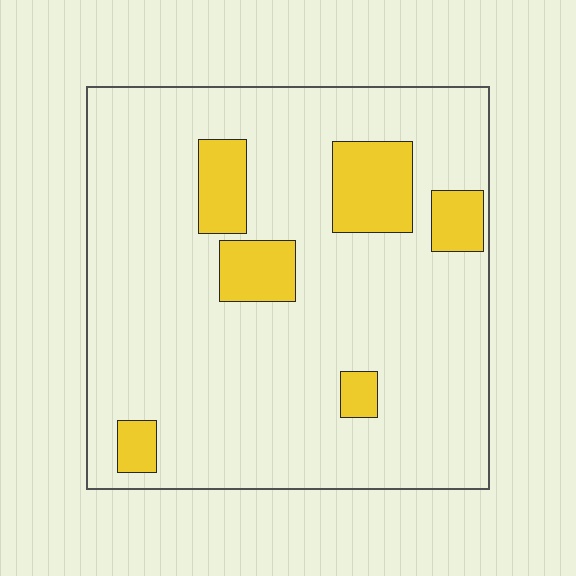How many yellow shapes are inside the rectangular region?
6.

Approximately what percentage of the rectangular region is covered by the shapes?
Approximately 15%.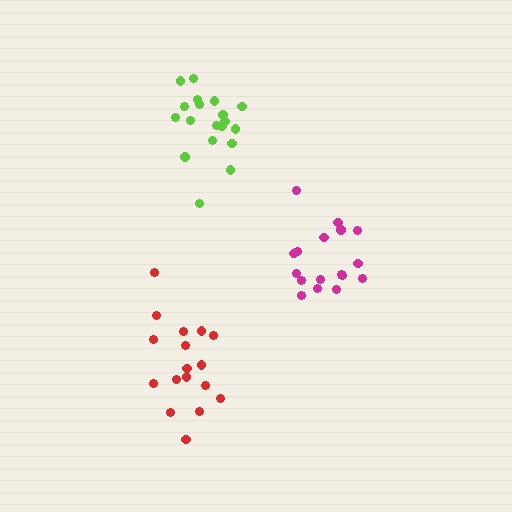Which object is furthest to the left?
The red cluster is leftmost.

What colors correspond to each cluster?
The clusters are colored: magenta, red, lime.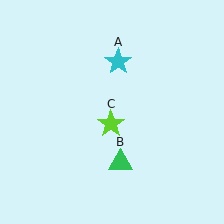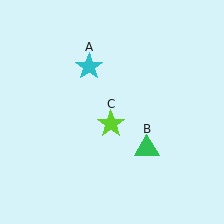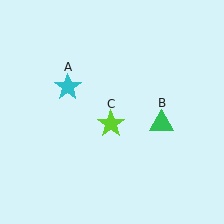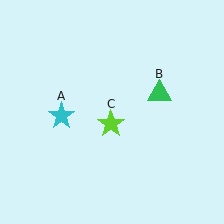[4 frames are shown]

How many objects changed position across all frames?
2 objects changed position: cyan star (object A), green triangle (object B).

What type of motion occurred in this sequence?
The cyan star (object A), green triangle (object B) rotated counterclockwise around the center of the scene.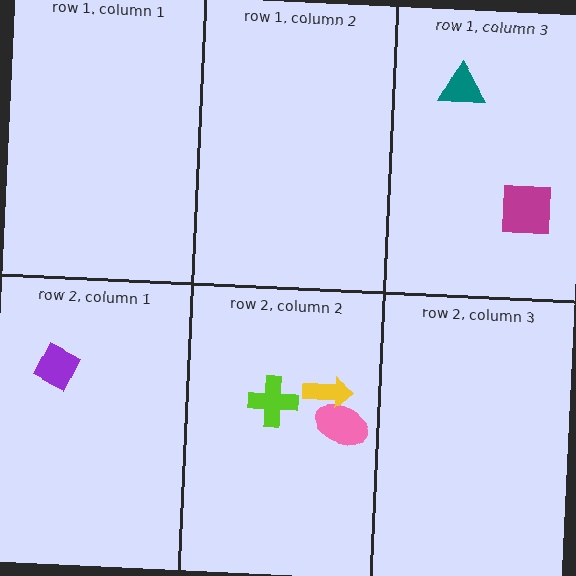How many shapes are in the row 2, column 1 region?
1.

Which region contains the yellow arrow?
The row 2, column 2 region.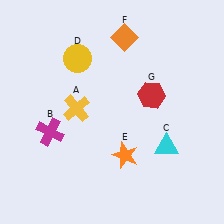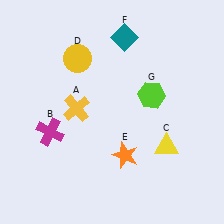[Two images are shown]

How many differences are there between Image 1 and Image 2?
There are 3 differences between the two images.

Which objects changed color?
C changed from cyan to yellow. F changed from orange to teal. G changed from red to lime.